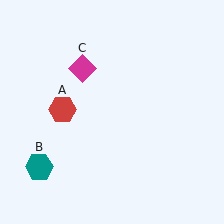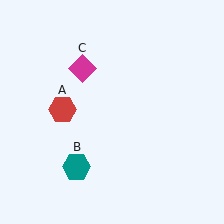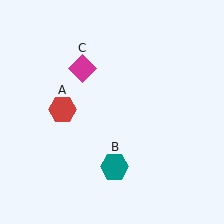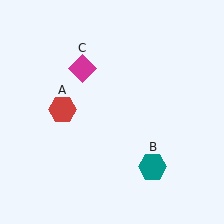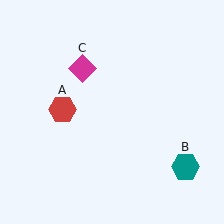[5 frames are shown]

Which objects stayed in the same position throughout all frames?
Red hexagon (object A) and magenta diamond (object C) remained stationary.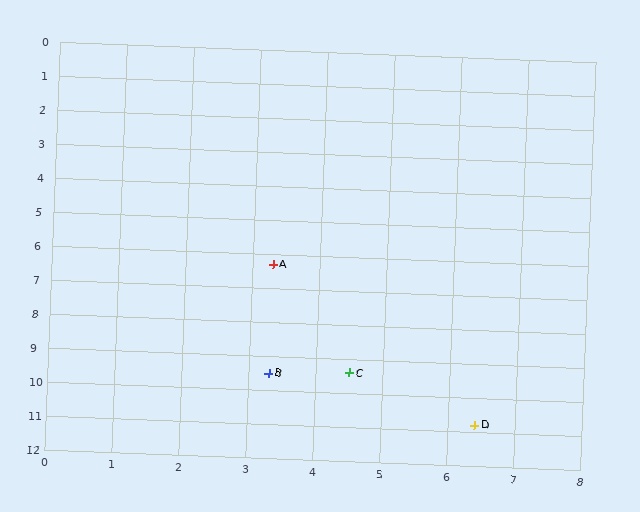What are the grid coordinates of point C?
Point C is at approximately (4.5, 9.4).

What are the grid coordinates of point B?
Point B is at approximately (3.3, 9.5).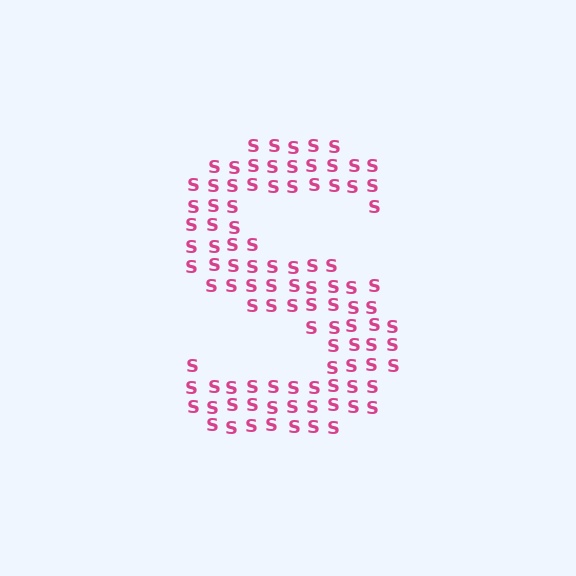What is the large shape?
The large shape is the letter S.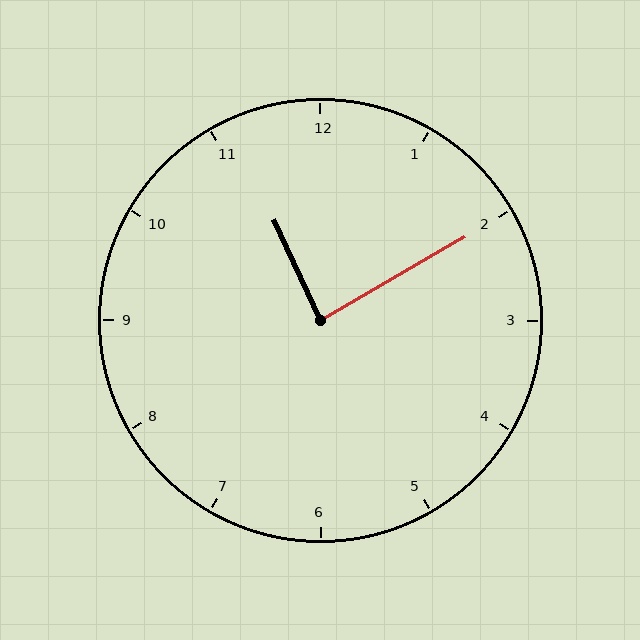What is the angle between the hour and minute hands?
Approximately 85 degrees.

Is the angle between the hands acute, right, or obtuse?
It is right.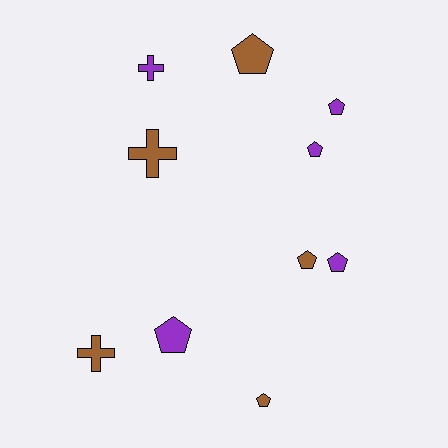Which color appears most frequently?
Purple, with 5 objects.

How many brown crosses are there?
There are 2 brown crosses.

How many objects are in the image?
There are 10 objects.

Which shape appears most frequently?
Pentagon, with 7 objects.